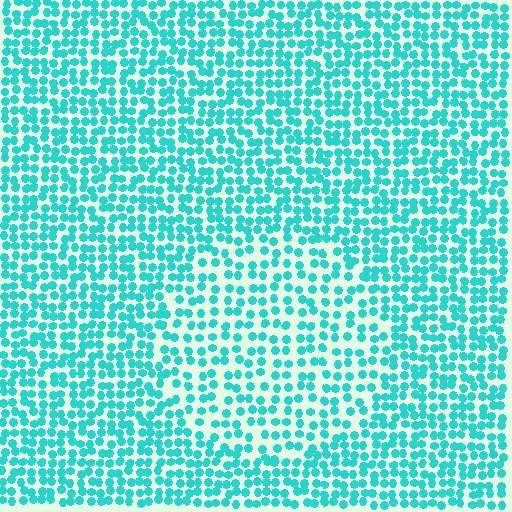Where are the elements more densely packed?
The elements are more densely packed outside the circle boundary.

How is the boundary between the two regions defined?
The boundary is defined by a change in element density (approximately 1.6x ratio). All elements are the same color, size, and shape.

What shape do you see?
I see a circle.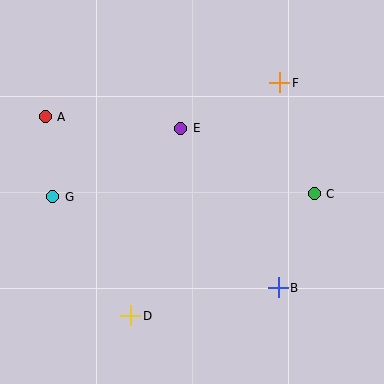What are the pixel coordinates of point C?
Point C is at (314, 194).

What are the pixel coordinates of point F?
Point F is at (280, 83).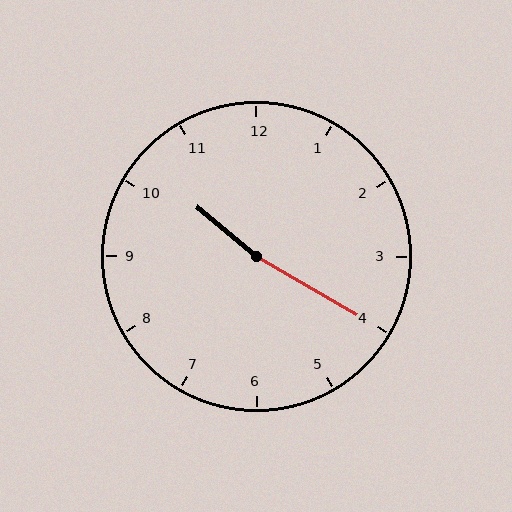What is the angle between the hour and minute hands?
Approximately 170 degrees.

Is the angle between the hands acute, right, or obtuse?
It is obtuse.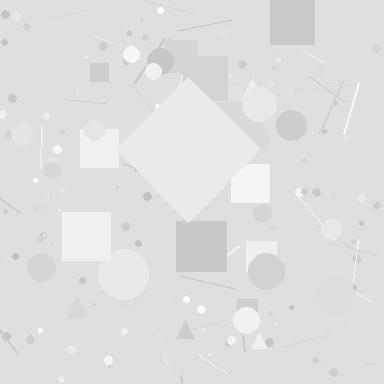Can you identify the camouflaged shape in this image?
The camouflaged shape is a diamond.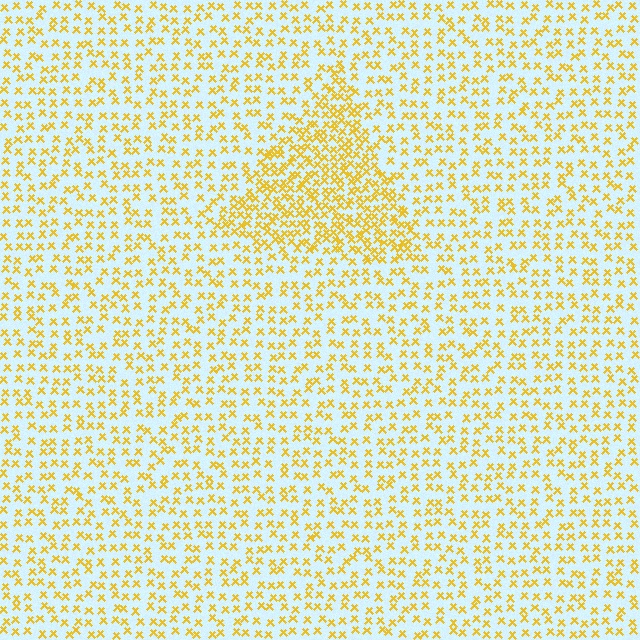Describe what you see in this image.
The image contains small yellow elements arranged at two different densities. A triangle-shaped region is visible where the elements are more densely packed than the surrounding area.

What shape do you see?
I see a triangle.